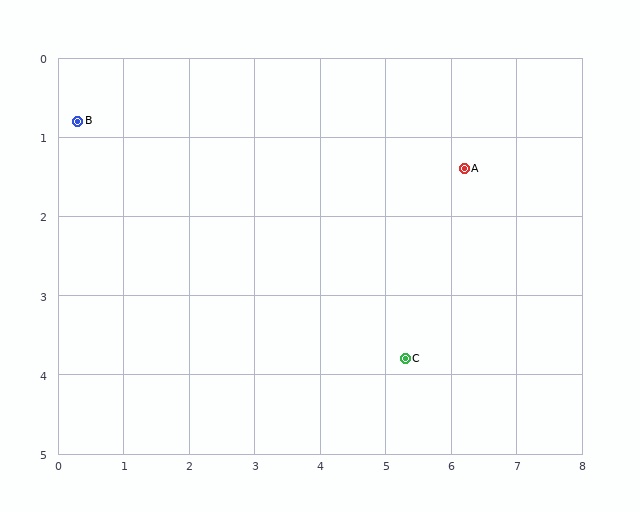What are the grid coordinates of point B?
Point B is at approximately (0.3, 0.8).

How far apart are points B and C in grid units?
Points B and C are about 5.8 grid units apart.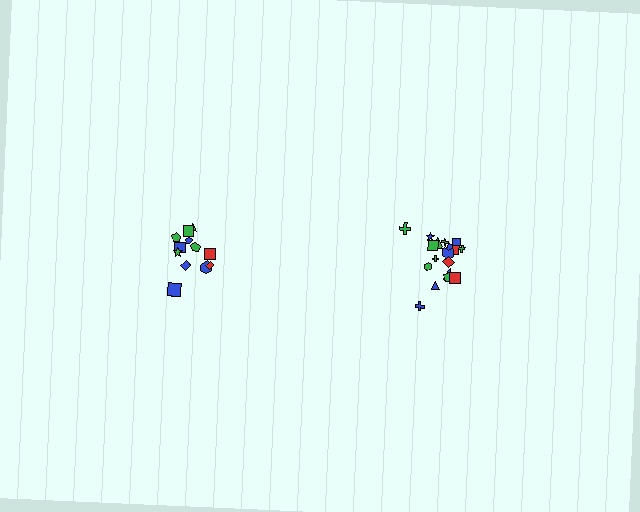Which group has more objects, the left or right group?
The right group.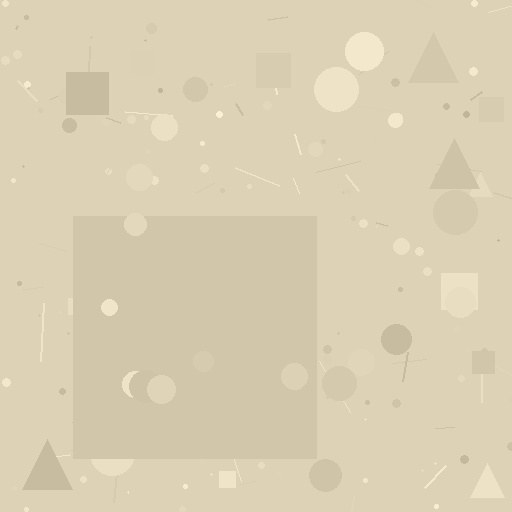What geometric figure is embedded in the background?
A square is embedded in the background.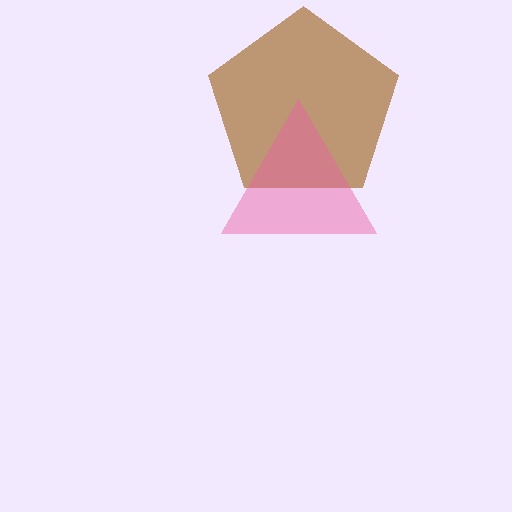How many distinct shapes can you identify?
There are 2 distinct shapes: a brown pentagon, a pink triangle.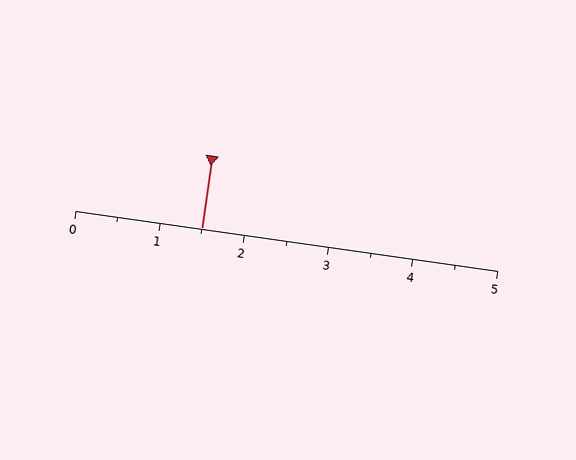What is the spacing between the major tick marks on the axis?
The major ticks are spaced 1 apart.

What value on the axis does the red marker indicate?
The marker indicates approximately 1.5.